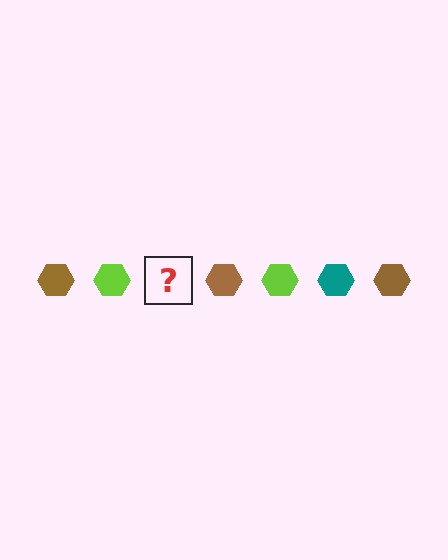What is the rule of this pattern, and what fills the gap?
The rule is that the pattern cycles through brown, lime, teal hexagons. The gap should be filled with a teal hexagon.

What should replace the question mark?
The question mark should be replaced with a teal hexagon.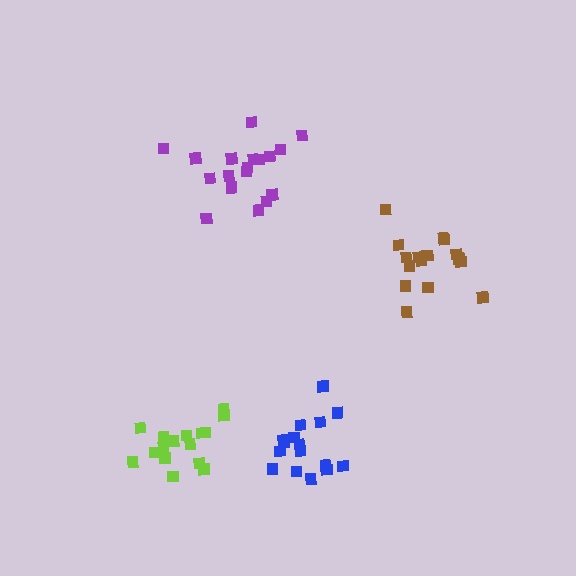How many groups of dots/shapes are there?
There are 4 groups.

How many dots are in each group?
Group 1: 16 dots, Group 2: 18 dots, Group 3: 16 dots, Group 4: 16 dots (66 total).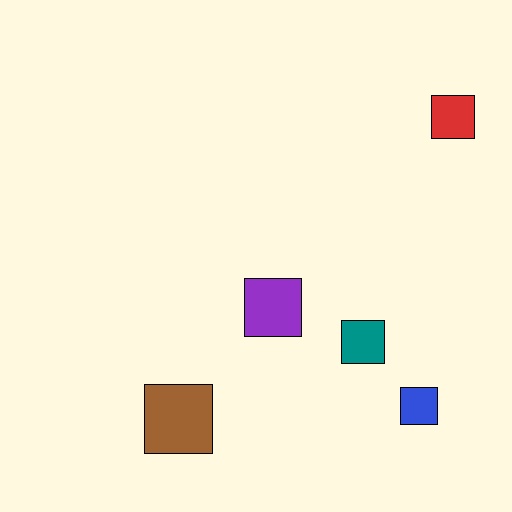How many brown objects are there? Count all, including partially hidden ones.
There is 1 brown object.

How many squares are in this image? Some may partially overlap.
There are 5 squares.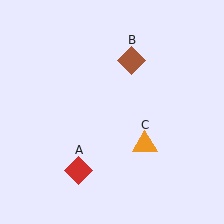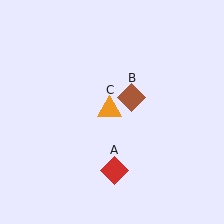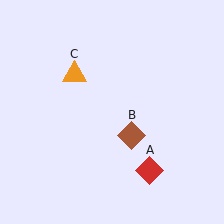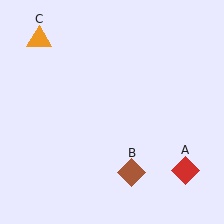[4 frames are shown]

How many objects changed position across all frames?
3 objects changed position: red diamond (object A), brown diamond (object B), orange triangle (object C).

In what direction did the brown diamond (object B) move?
The brown diamond (object B) moved down.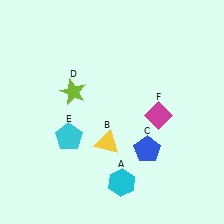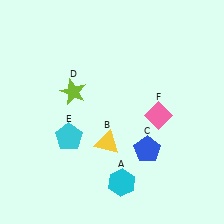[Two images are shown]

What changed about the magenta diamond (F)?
In Image 1, F is magenta. In Image 2, it changed to pink.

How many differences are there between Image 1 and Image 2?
There is 1 difference between the two images.